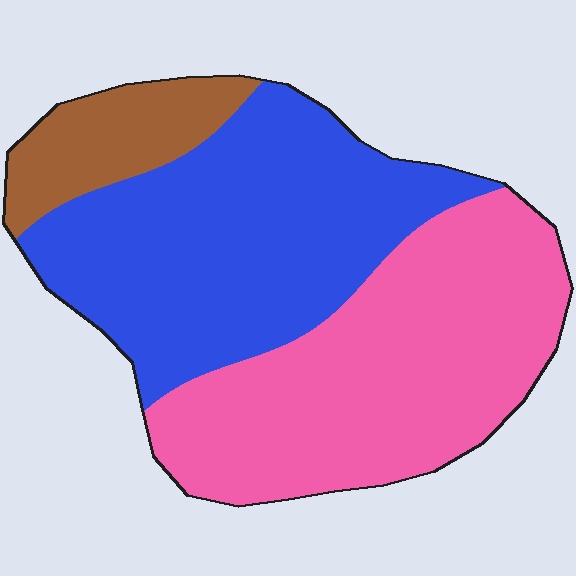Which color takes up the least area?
Brown, at roughly 10%.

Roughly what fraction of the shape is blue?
Blue takes up between a quarter and a half of the shape.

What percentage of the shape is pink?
Pink covers roughly 45% of the shape.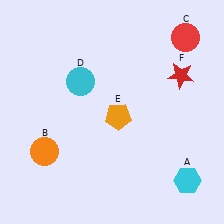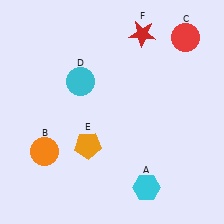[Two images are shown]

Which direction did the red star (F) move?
The red star (F) moved up.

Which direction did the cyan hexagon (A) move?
The cyan hexagon (A) moved left.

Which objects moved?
The objects that moved are: the cyan hexagon (A), the orange pentagon (E), the red star (F).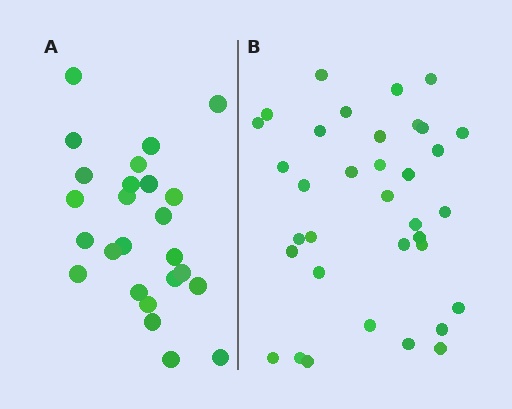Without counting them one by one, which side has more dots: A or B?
Region B (the right region) has more dots.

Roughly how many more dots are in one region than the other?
Region B has roughly 10 or so more dots than region A.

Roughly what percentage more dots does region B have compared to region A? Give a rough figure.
About 40% more.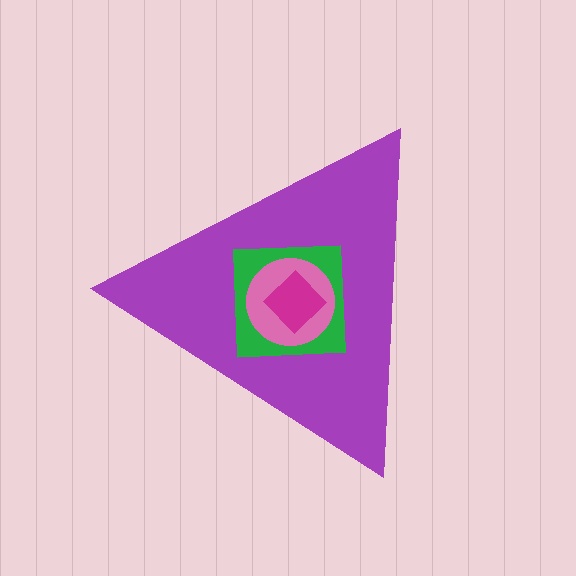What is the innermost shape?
The magenta diamond.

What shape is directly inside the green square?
The pink circle.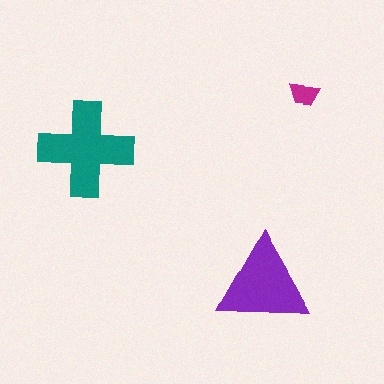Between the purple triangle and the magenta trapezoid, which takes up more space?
The purple triangle.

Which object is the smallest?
The magenta trapezoid.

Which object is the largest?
The teal cross.